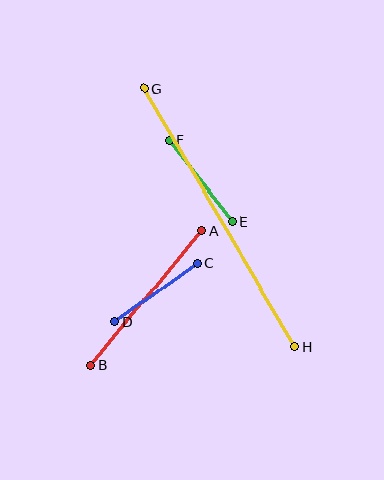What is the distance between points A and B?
The distance is approximately 174 pixels.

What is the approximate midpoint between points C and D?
The midpoint is at approximately (156, 293) pixels.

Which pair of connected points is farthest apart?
Points G and H are farthest apart.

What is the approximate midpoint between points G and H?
The midpoint is at approximately (219, 218) pixels.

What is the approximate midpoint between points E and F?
The midpoint is at approximately (201, 181) pixels.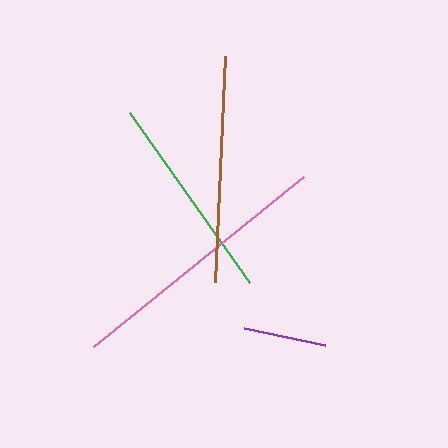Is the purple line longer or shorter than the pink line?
The pink line is longer than the purple line.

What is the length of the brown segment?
The brown segment is approximately 226 pixels long.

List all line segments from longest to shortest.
From longest to shortest: pink, brown, green, purple.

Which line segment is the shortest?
The purple line is the shortest at approximately 83 pixels.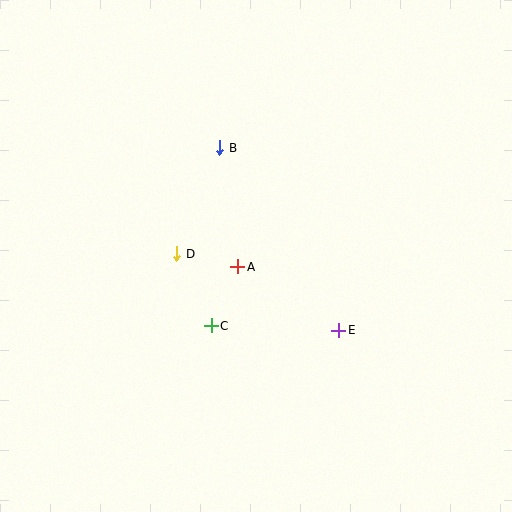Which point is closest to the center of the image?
Point A at (238, 267) is closest to the center.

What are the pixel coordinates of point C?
Point C is at (211, 326).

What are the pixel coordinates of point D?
Point D is at (177, 254).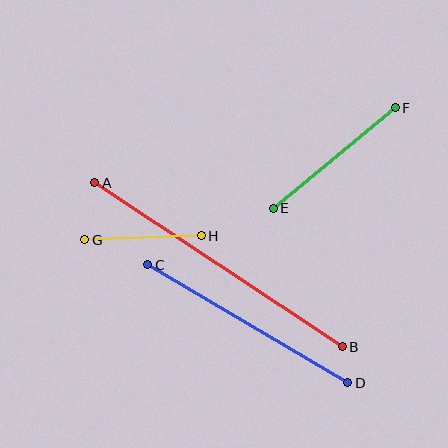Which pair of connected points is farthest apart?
Points A and B are farthest apart.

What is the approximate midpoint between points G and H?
The midpoint is at approximately (143, 238) pixels.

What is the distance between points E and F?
The distance is approximately 158 pixels.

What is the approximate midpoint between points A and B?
The midpoint is at approximately (218, 265) pixels.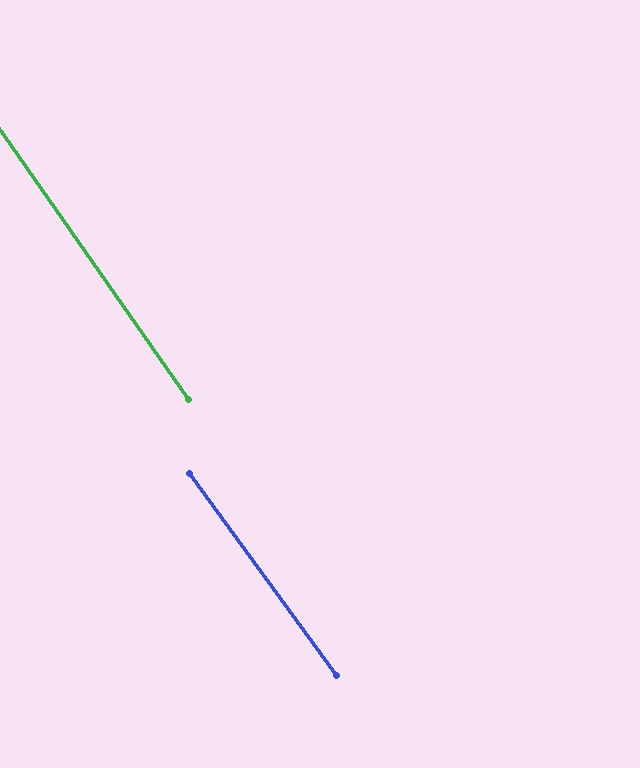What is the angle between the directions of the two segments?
Approximately 1 degree.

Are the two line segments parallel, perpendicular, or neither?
Parallel — their directions differ by only 1.0°.